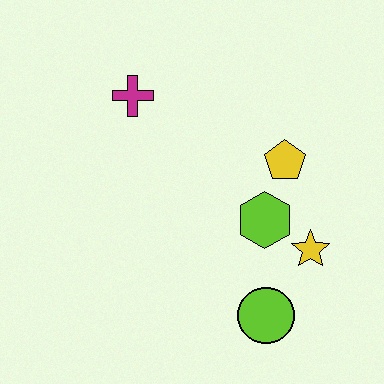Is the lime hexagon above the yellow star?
Yes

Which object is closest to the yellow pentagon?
The lime hexagon is closest to the yellow pentagon.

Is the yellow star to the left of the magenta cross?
No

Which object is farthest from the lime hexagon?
The magenta cross is farthest from the lime hexagon.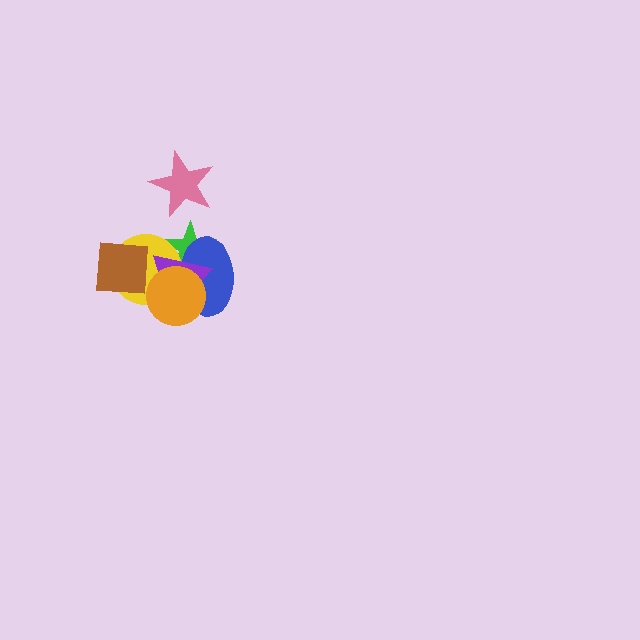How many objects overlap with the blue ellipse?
4 objects overlap with the blue ellipse.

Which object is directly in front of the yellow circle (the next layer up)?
The purple triangle is directly in front of the yellow circle.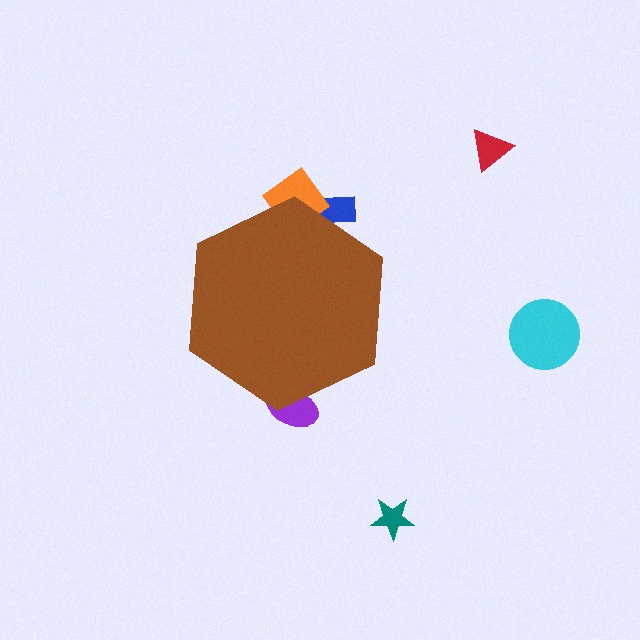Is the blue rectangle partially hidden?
Yes, the blue rectangle is partially hidden behind the brown hexagon.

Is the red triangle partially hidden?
No, the red triangle is fully visible.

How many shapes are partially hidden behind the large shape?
3 shapes are partially hidden.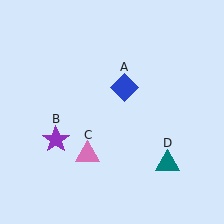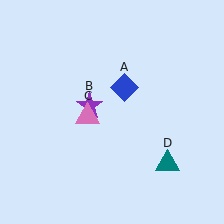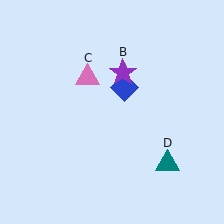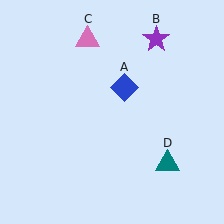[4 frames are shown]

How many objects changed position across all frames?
2 objects changed position: purple star (object B), pink triangle (object C).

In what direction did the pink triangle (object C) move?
The pink triangle (object C) moved up.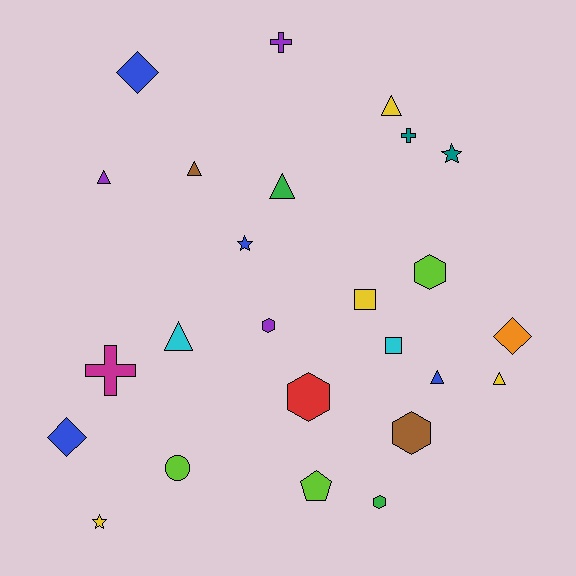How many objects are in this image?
There are 25 objects.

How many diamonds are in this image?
There are 3 diamonds.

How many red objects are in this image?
There is 1 red object.